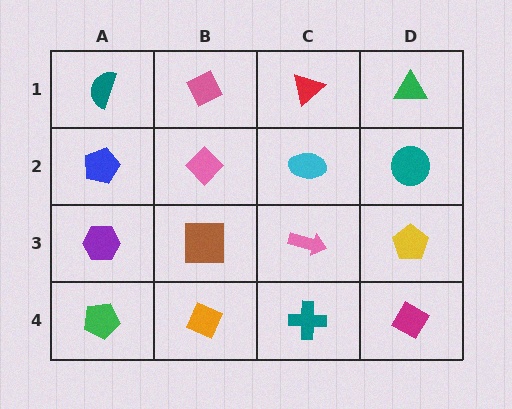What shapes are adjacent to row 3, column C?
A cyan ellipse (row 2, column C), a teal cross (row 4, column C), a brown square (row 3, column B), a yellow pentagon (row 3, column D).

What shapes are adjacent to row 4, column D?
A yellow pentagon (row 3, column D), a teal cross (row 4, column C).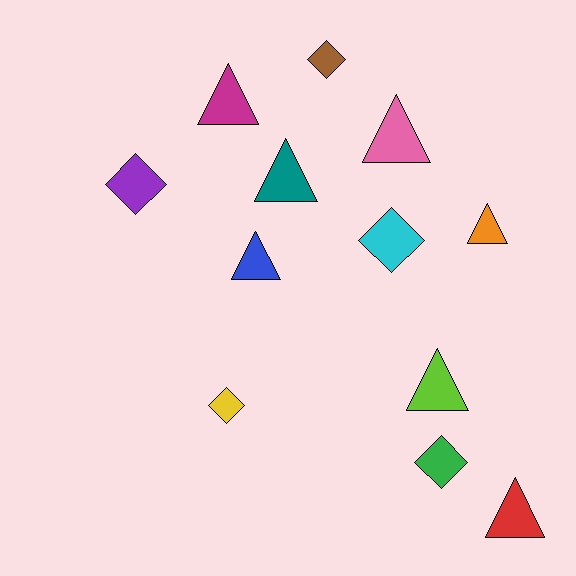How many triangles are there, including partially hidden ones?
There are 7 triangles.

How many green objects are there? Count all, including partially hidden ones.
There is 1 green object.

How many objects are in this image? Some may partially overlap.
There are 12 objects.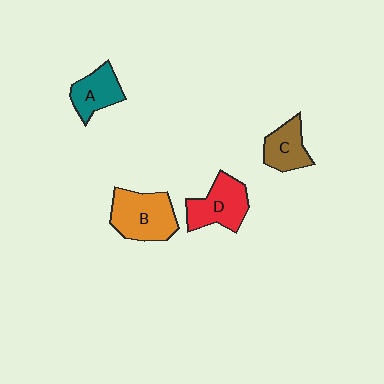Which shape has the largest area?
Shape B (orange).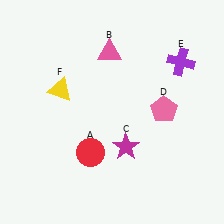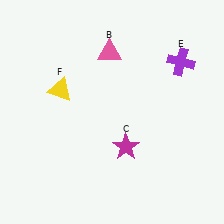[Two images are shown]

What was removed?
The pink pentagon (D), the red circle (A) were removed in Image 2.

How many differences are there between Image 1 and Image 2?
There are 2 differences between the two images.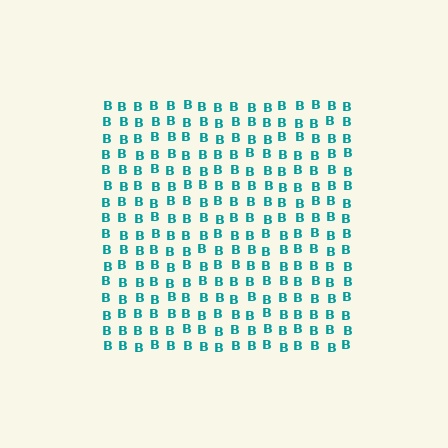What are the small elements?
The small elements are letter B's.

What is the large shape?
The large shape is a square.